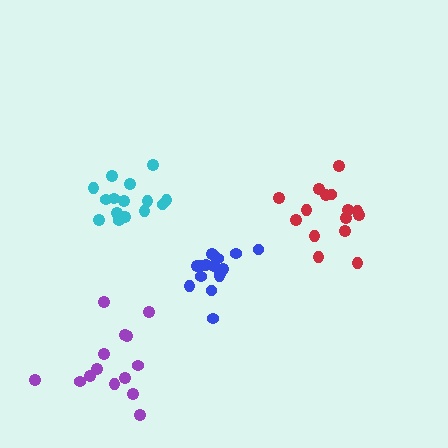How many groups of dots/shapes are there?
There are 4 groups.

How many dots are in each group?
Group 1: 16 dots, Group 2: 15 dots, Group 3: 14 dots, Group 4: 15 dots (60 total).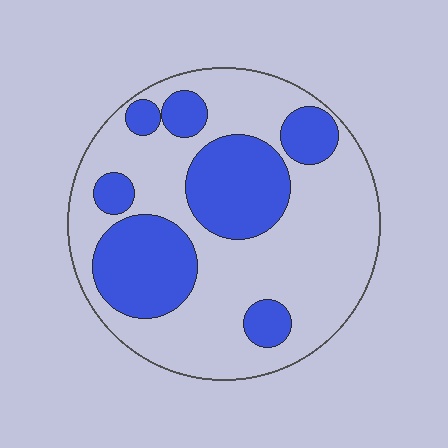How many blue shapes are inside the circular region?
7.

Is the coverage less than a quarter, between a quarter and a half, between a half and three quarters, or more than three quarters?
Between a quarter and a half.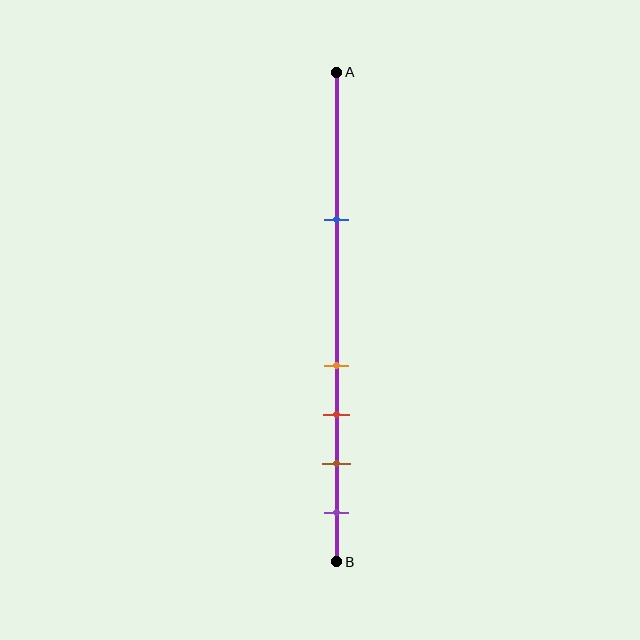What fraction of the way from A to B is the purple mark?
The purple mark is approximately 90% (0.9) of the way from A to B.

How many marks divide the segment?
There are 5 marks dividing the segment.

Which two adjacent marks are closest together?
The orange and red marks are the closest adjacent pair.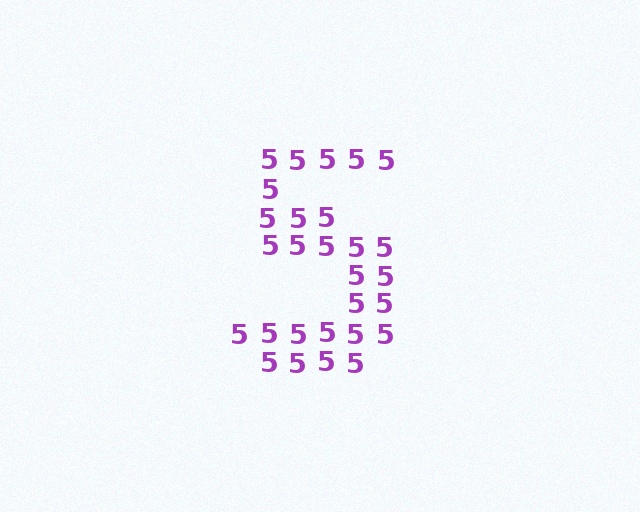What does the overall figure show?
The overall figure shows the digit 5.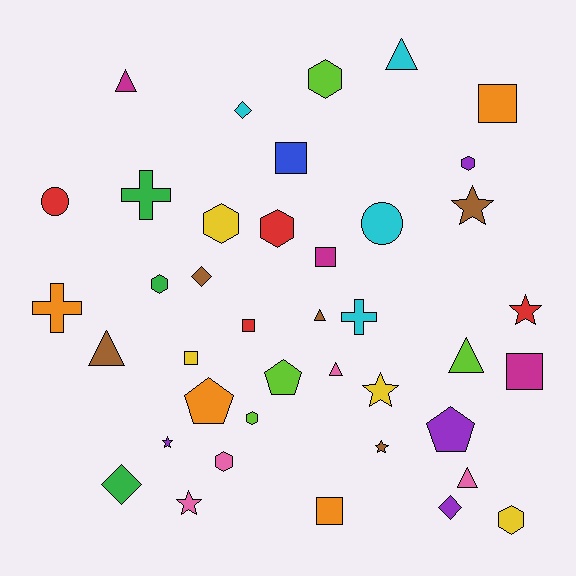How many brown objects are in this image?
There are 5 brown objects.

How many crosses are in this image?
There are 3 crosses.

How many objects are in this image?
There are 40 objects.